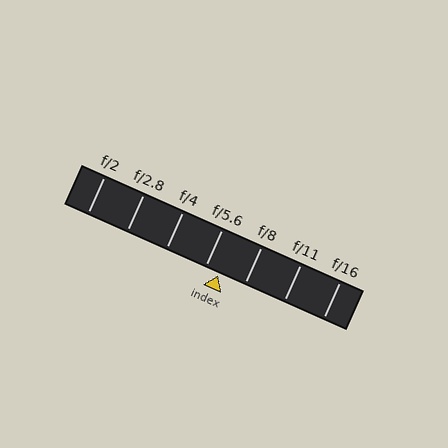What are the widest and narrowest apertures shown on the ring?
The widest aperture shown is f/2 and the narrowest is f/16.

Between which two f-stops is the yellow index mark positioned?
The index mark is between f/5.6 and f/8.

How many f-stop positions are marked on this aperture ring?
There are 7 f-stop positions marked.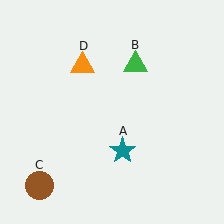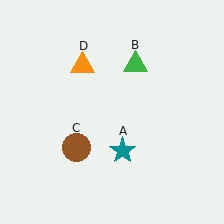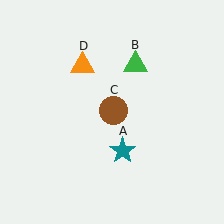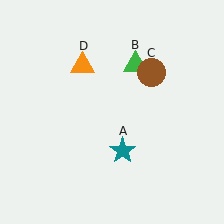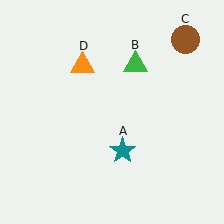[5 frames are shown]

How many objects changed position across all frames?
1 object changed position: brown circle (object C).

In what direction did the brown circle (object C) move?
The brown circle (object C) moved up and to the right.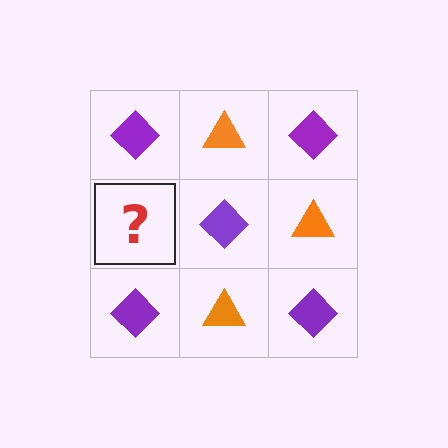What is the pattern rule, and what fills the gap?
The rule is that it alternates purple diamond and orange triangle in a checkerboard pattern. The gap should be filled with an orange triangle.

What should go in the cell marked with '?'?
The missing cell should contain an orange triangle.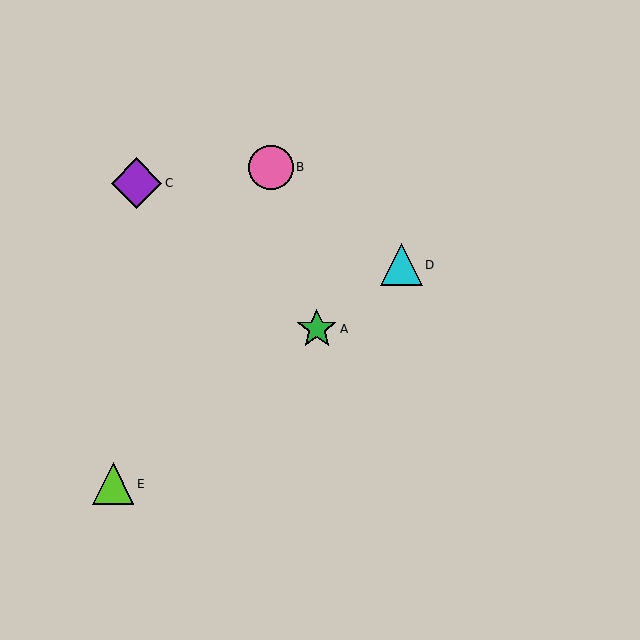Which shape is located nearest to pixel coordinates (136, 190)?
The purple diamond (labeled C) at (137, 183) is nearest to that location.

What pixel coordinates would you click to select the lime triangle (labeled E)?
Click at (113, 484) to select the lime triangle E.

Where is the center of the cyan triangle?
The center of the cyan triangle is at (401, 265).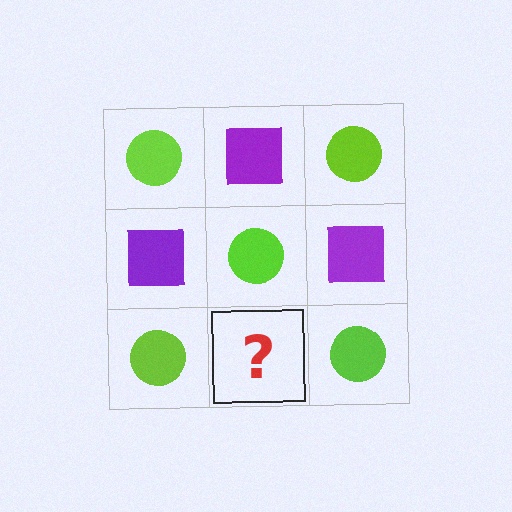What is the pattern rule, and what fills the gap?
The rule is that it alternates lime circle and purple square in a checkerboard pattern. The gap should be filled with a purple square.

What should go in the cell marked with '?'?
The missing cell should contain a purple square.